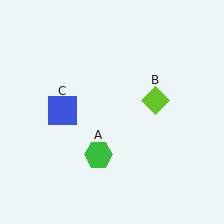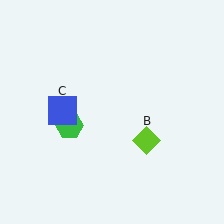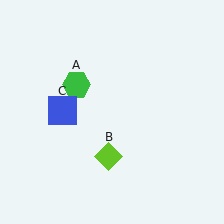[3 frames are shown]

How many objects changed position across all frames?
2 objects changed position: green hexagon (object A), lime diamond (object B).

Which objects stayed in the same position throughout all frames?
Blue square (object C) remained stationary.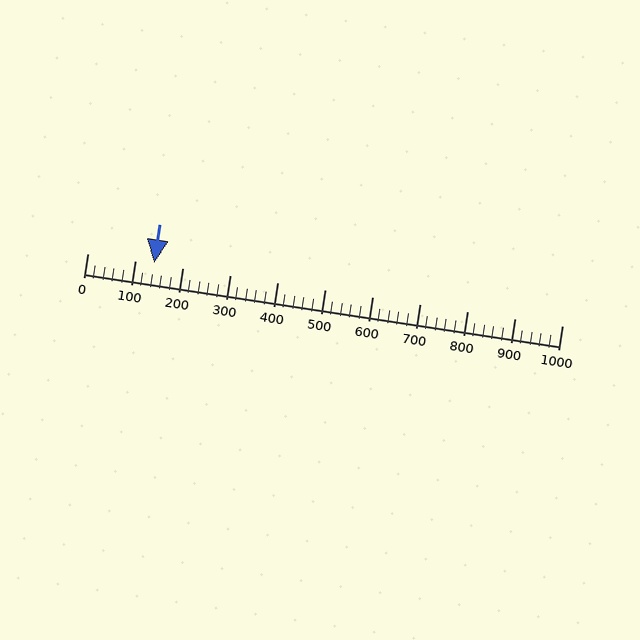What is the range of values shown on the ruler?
The ruler shows values from 0 to 1000.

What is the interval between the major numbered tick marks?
The major tick marks are spaced 100 units apart.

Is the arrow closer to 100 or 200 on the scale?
The arrow is closer to 100.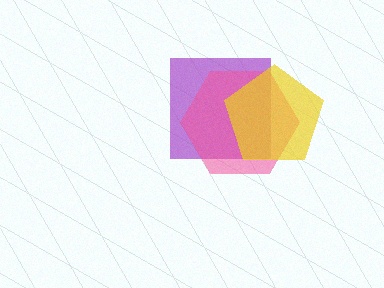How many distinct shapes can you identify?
There are 3 distinct shapes: a purple square, a pink hexagon, a yellow pentagon.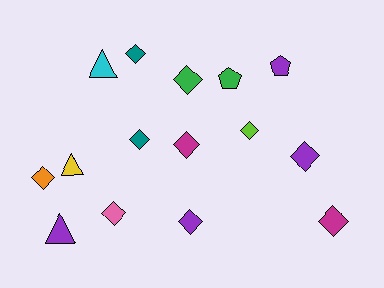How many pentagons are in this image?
There are 2 pentagons.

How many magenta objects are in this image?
There are 2 magenta objects.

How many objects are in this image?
There are 15 objects.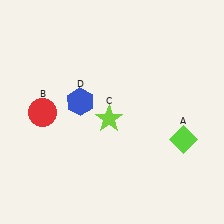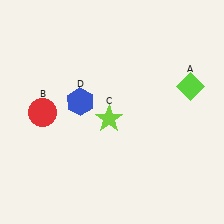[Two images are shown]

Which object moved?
The lime diamond (A) moved up.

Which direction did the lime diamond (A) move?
The lime diamond (A) moved up.